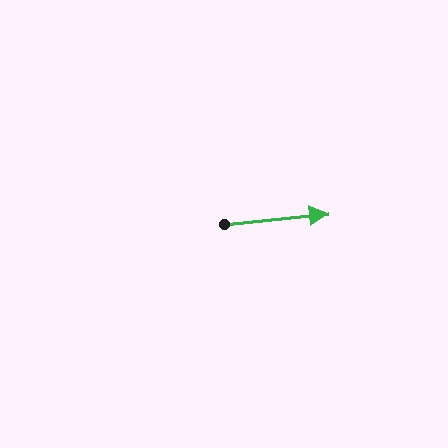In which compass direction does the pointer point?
East.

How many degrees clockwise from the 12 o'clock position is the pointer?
Approximately 84 degrees.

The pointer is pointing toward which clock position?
Roughly 3 o'clock.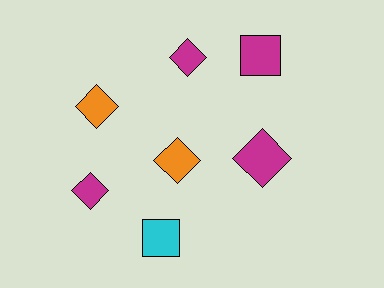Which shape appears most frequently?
Diamond, with 5 objects.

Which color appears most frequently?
Magenta, with 4 objects.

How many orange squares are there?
There are no orange squares.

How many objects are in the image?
There are 7 objects.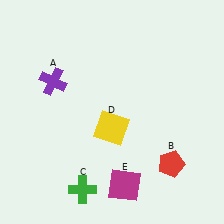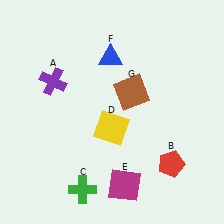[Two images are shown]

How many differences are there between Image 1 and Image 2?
There are 2 differences between the two images.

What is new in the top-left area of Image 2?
A blue triangle (F) was added in the top-left area of Image 2.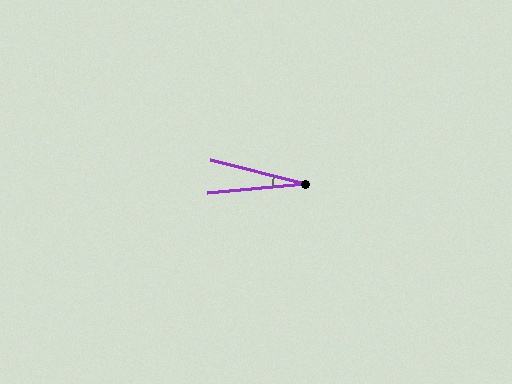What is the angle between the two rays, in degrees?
Approximately 19 degrees.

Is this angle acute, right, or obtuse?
It is acute.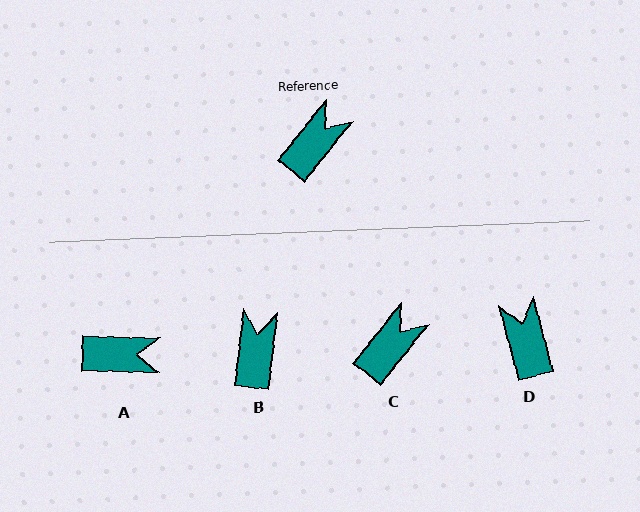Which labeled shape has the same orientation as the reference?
C.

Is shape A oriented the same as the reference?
No, it is off by about 53 degrees.